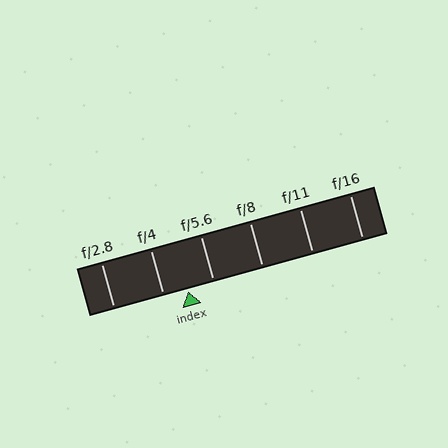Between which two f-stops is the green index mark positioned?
The index mark is between f/4 and f/5.6.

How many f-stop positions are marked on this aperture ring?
There are 6 f-stop positions marked.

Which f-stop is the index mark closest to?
The index mark is closest to f/4.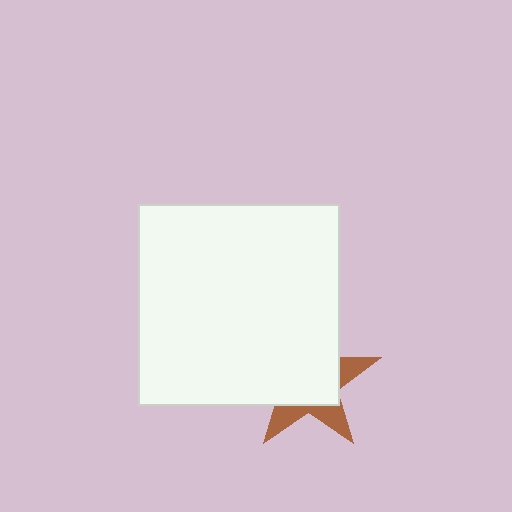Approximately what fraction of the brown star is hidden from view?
Roughly 67% of the brown star is hidden behind the white square.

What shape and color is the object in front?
The object in front is a white square.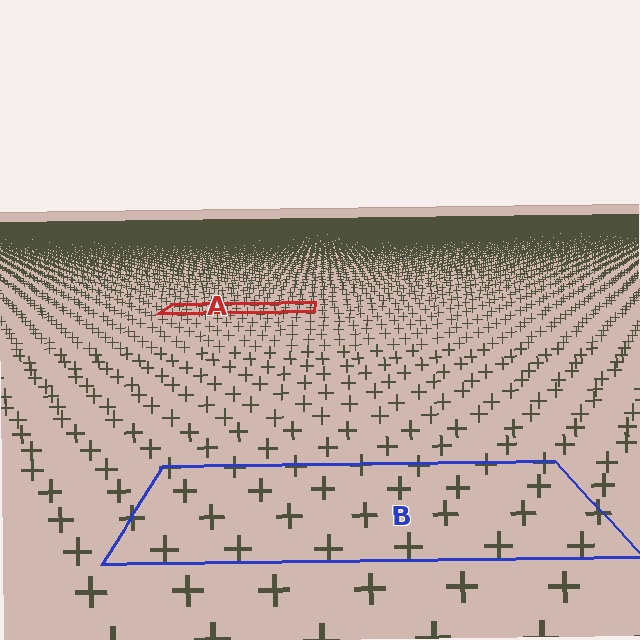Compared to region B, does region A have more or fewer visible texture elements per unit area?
Region A has more texture elements per unit area — they are packed more densely because it is farther away.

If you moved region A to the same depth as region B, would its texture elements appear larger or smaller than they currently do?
They would appear larger. At a closer depth, the same texture elements are projected at a bigger on-screen size.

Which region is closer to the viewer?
Region B is closer. The texture elements there are larger and more spread out.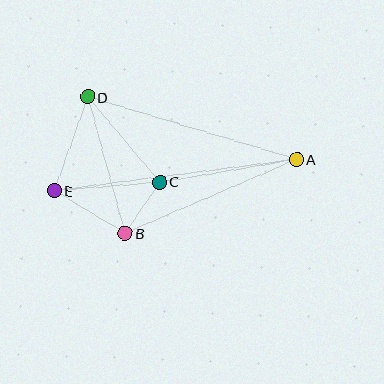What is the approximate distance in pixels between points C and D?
The distance between C and D is approximately 112 pixels.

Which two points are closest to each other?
Points B and C are closest to each other.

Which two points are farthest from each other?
Points A and E are farthest from each other.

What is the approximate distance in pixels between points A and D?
The distance between A and D is approximately 218 pixels.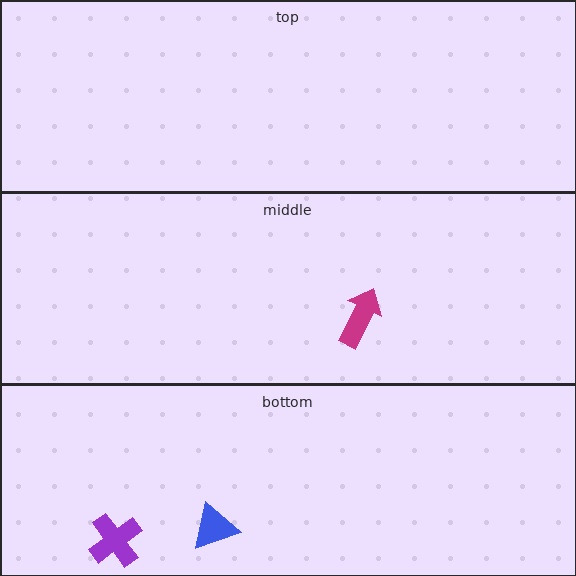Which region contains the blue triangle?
The bottom region.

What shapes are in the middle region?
The magenta arrow.